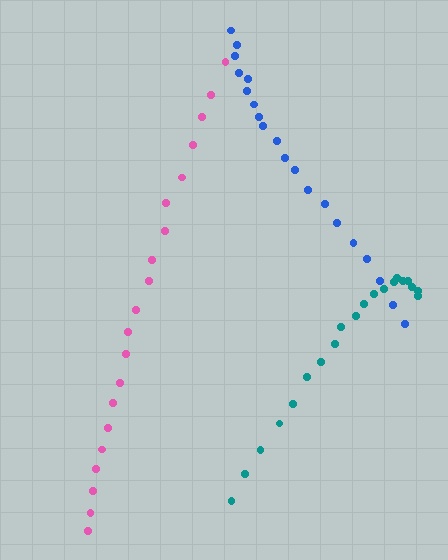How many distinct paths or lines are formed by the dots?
There are 3 distinct paths.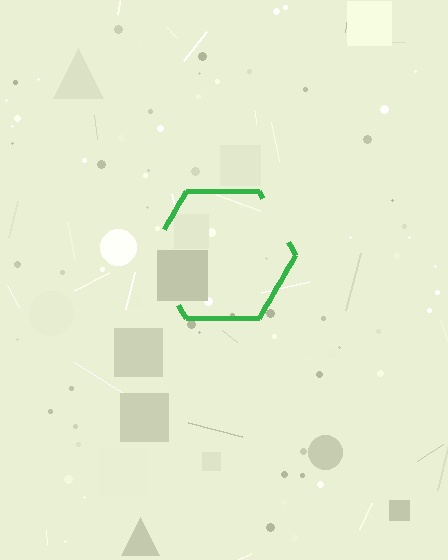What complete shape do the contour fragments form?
The contour fragments form a hexagon.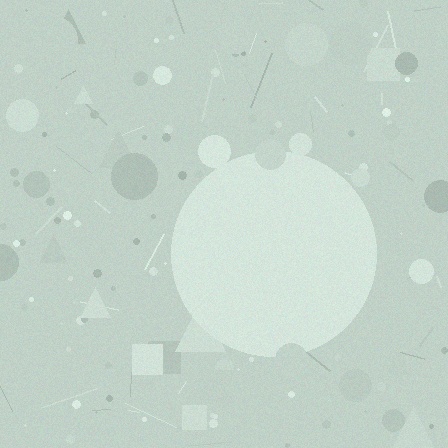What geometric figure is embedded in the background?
A circle is embedded in the background.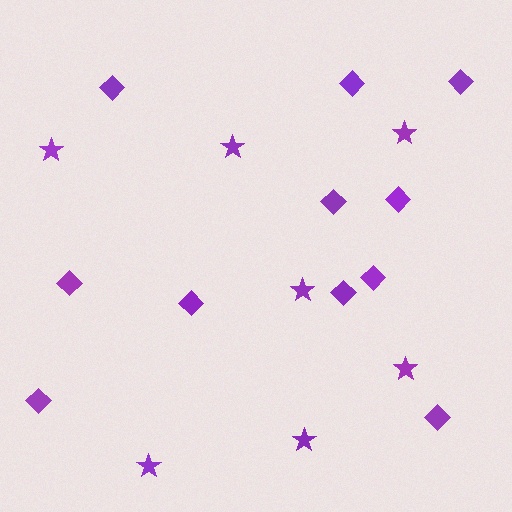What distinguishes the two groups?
There are 2 groups: one group of diamonds (11) and one group of stars (7).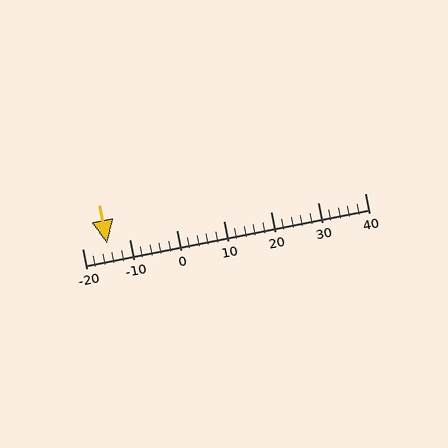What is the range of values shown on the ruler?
The ruler shows values from -20 to 40.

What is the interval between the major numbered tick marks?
The major tick marks are spaced 10 units apart.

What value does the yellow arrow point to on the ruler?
The yellow arrow points to approximately -15.